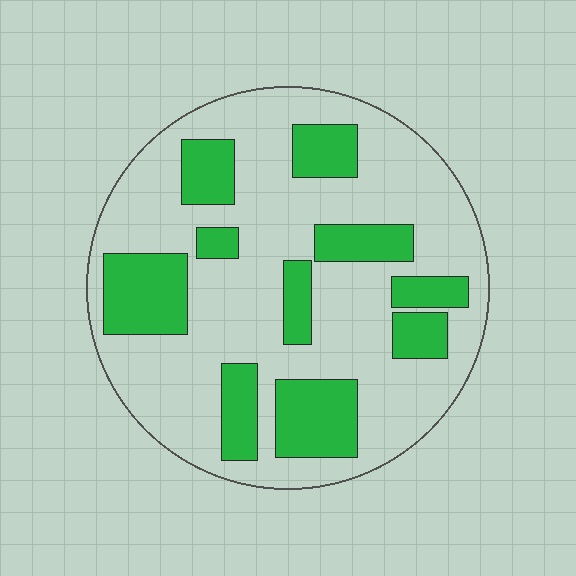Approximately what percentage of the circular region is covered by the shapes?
Approximately 30%.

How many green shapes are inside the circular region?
10.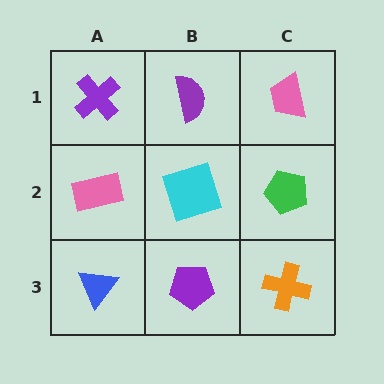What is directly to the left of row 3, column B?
A blue triangle.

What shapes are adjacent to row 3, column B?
A cyan square (row 2, column B), a blue triangle (row 3, column A), an orange cross (row 3, column C).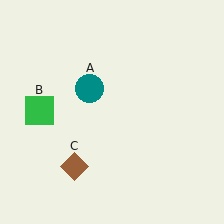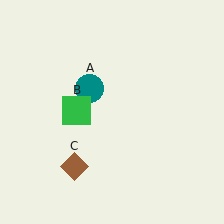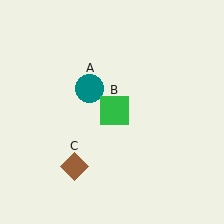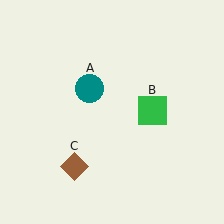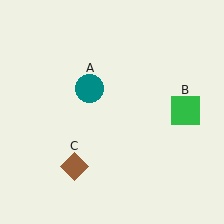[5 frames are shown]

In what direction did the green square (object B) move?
The green square (object B) moved right.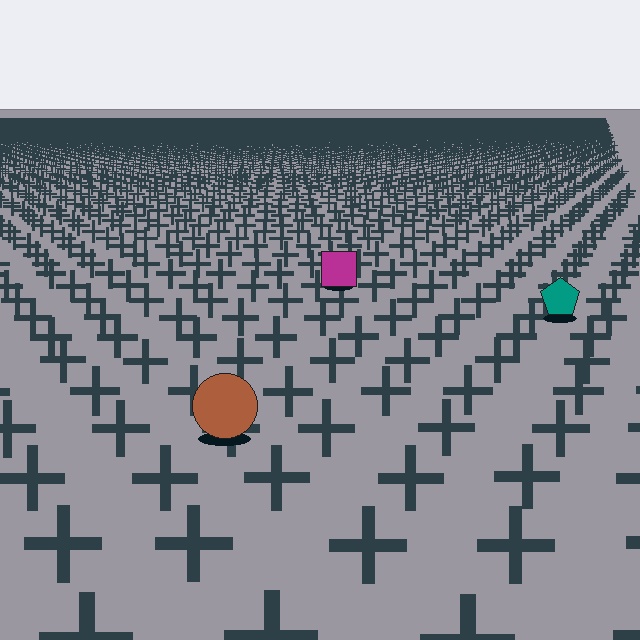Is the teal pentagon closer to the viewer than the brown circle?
No. The brown circle is closer — you can tell from the texture gradient: the ground texture is coarser near it.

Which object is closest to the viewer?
The brown circle is closest. The texture marks near it are larger and more spread out.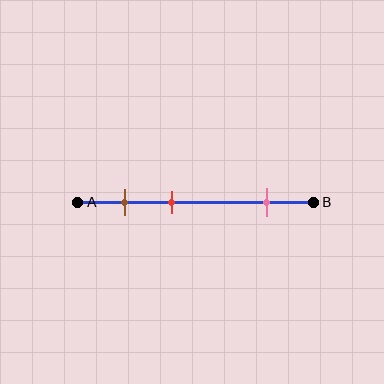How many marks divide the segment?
There are 3 marks dividing the segment.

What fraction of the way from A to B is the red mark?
The red mark is approximately 40% (0.4) of the way from A to B.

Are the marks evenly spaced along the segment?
No, the marks are not evenly spaced.